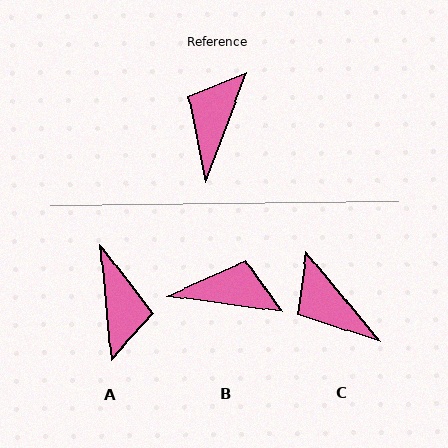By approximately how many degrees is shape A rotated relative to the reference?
Approximately 154 degrees clockwise.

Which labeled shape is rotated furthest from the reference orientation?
A, about 154 degrees away.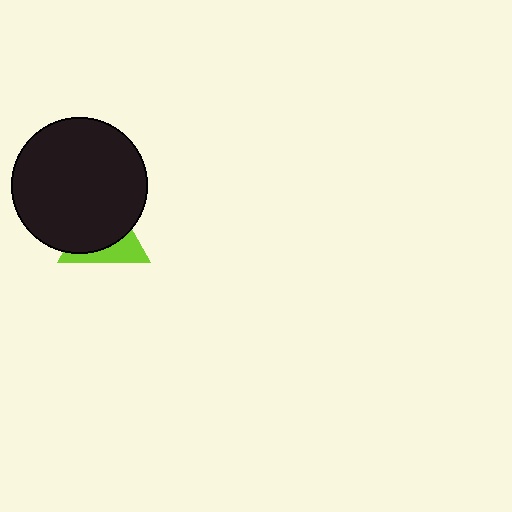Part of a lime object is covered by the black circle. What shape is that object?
It is a triangle.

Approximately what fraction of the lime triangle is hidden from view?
Roughly 64% of the lime triangle is hidden behind the black circle.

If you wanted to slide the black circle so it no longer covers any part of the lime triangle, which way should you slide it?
Slide it up — that is the most direct way to separate the two shapes.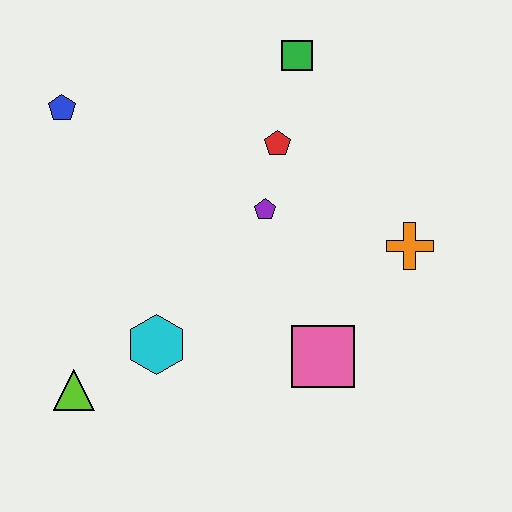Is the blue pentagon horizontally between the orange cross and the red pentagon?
No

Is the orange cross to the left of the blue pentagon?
No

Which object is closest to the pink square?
The orange cross is closest to the pink square.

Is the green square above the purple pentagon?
Yes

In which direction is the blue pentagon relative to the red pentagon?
The blue pentagon is to the left of the red pentagon.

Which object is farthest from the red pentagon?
The lime triangle is farthest from the red pentagon.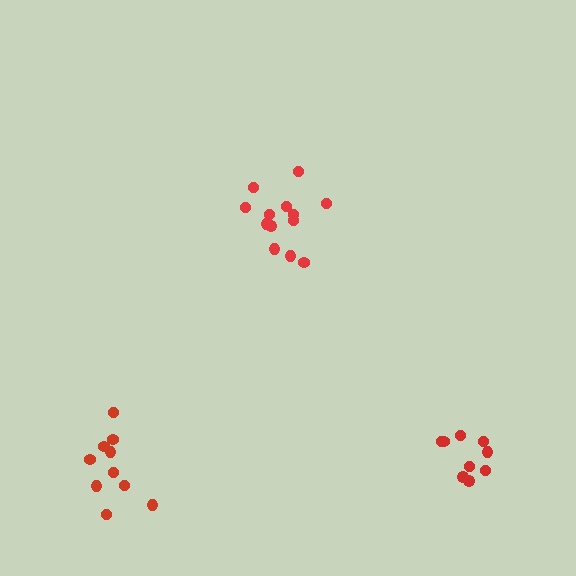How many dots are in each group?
Group 1: 13 dots, Group 2: 9 dots, Group 3: 10 dots (32 total).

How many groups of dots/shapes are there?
There are 3 groups.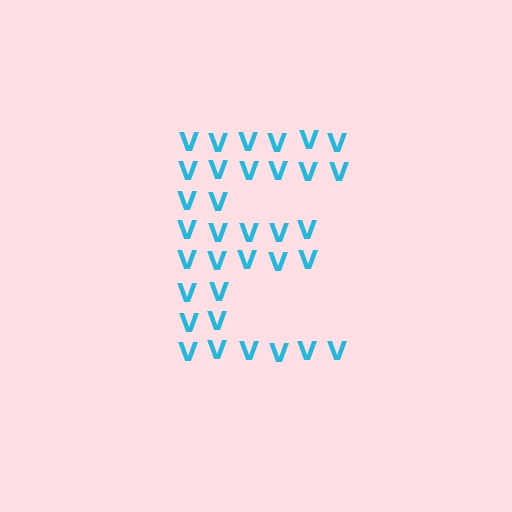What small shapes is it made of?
It is made of small letter V's.